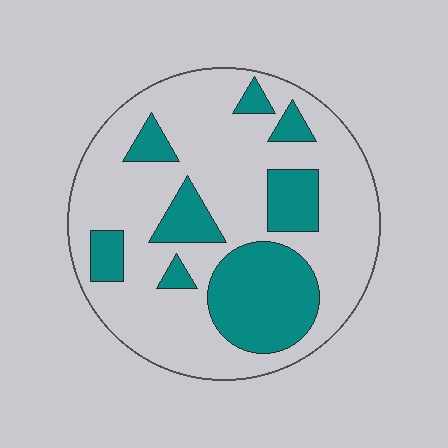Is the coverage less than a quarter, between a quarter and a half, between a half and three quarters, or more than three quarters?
Between a quarter and a half.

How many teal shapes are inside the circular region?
8.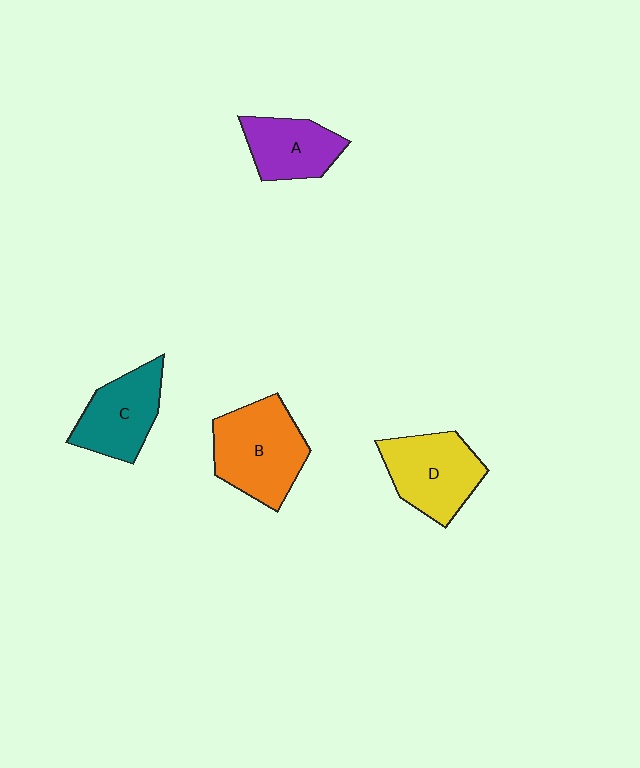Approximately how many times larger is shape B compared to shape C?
Approximately 1.3 times.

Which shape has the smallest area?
Shape A (purple).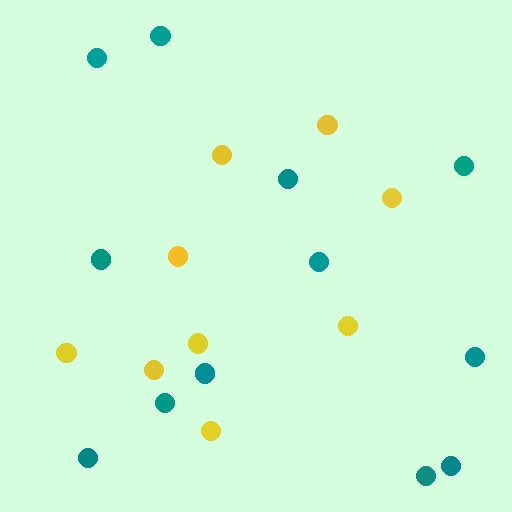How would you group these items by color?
There are 2 groups: one group of teal circles (12) and one group of yellow circles (9).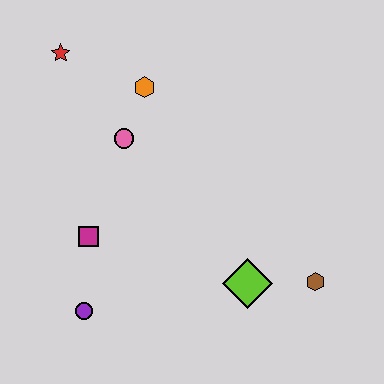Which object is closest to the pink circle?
The orange hexagon is closest to the pink circle.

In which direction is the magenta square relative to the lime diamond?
The magenta square is to the left of the lime diamond.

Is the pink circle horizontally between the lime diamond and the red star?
Yes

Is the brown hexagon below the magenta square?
Yes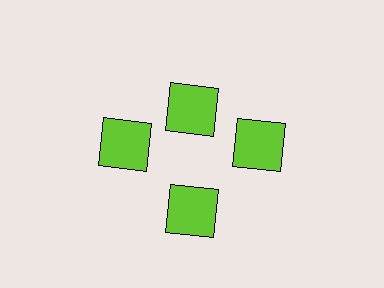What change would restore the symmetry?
The symmetry would be restored by moving it outward, back onto the ring so that all 4 squares sit at equal angles and equal distance from the center.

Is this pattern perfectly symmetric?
No. The 4 lime squares are arranged in a ring, but one element near the 12 o'clock position is pulled inward toward the center, breaking the 4-fold rotational symmetry.